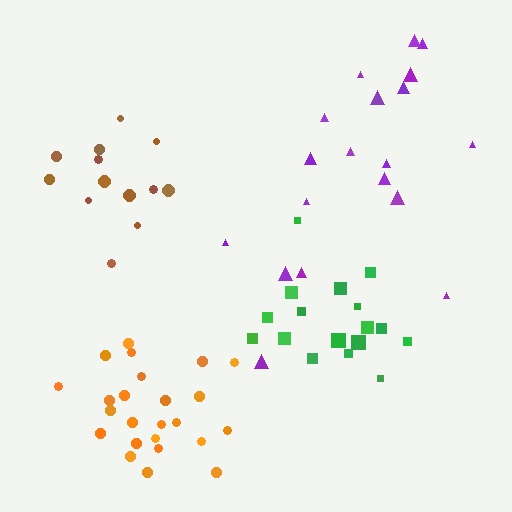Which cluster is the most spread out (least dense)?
Purple.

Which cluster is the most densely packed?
Green.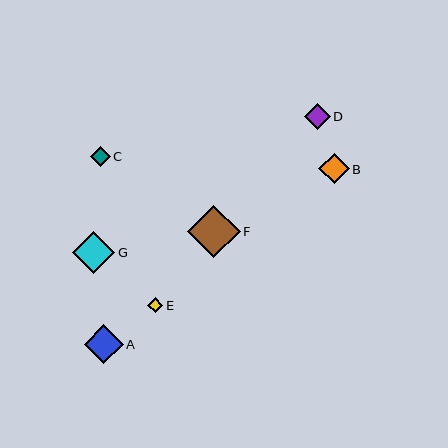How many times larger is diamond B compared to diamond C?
Diamond B is approximately 1.6 times the size of diamond C.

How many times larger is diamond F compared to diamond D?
Diamond F is approximately 2.0 times the size of diamond D.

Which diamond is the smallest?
Diamond E is the smallest with a size of approximately 15 pixels.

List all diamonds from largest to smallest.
From largest to smallest: F, G, A, B, D, C, E.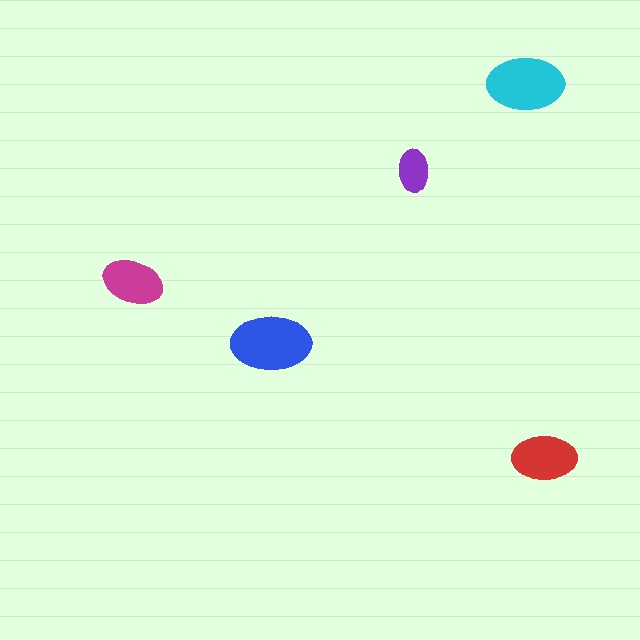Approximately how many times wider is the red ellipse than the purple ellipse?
About 1.5 times wider.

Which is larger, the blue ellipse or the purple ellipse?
The blue one.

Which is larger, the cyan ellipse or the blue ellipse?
The blue one.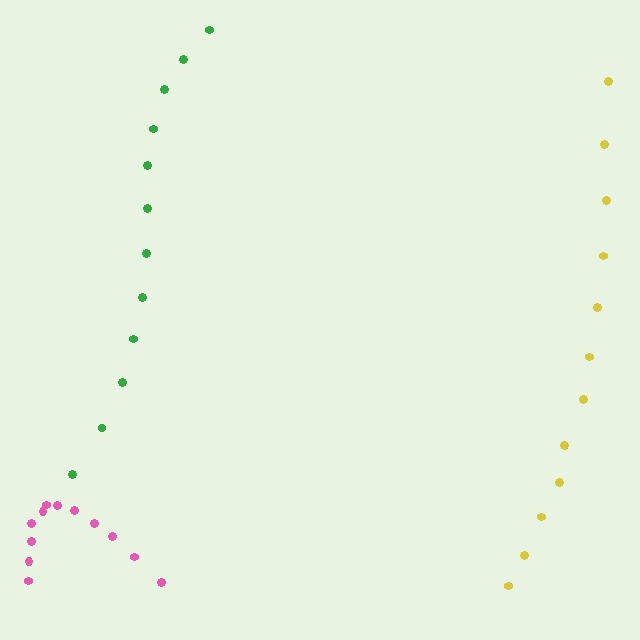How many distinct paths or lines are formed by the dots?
There are 3 distinct paths.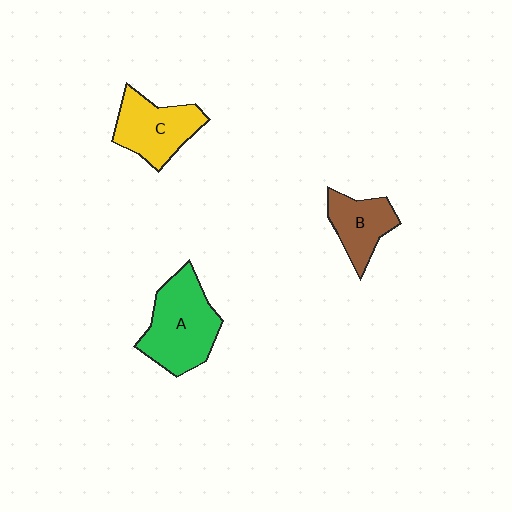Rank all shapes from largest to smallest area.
From largest to smallest: A (green), C (yellow), B (brown).